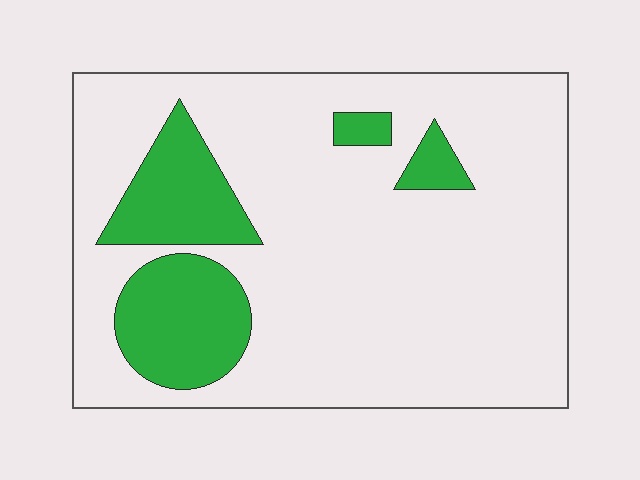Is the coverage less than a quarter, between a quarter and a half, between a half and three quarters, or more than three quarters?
Less than a quarter.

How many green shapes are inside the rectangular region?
4.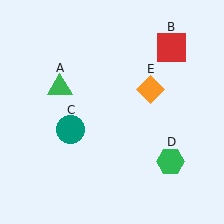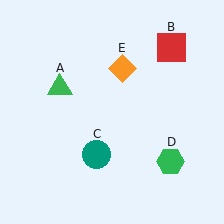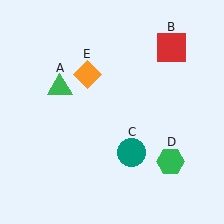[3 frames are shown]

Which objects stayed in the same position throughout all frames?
Green triangle (object A) and red square (object B) and green hexagon (object D) remained stationary.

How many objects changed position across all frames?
2 objects changed position: teal circle (object C), orange diamond (object E).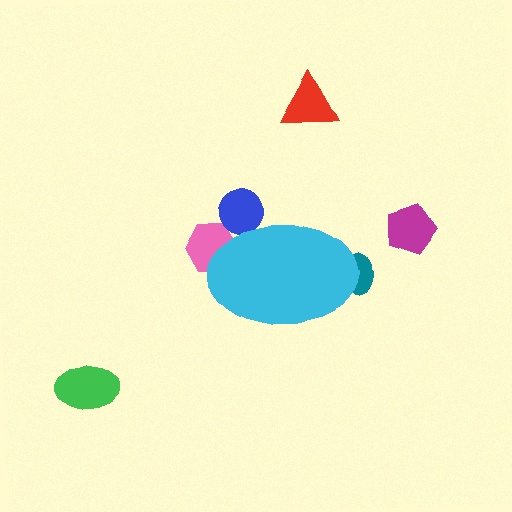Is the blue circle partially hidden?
Yes, the blue circle is partially hidden behind the cyan ellipse.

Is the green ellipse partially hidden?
No, the green ellipse is fully visible.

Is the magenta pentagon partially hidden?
No, the magenta pentagon is fully visible.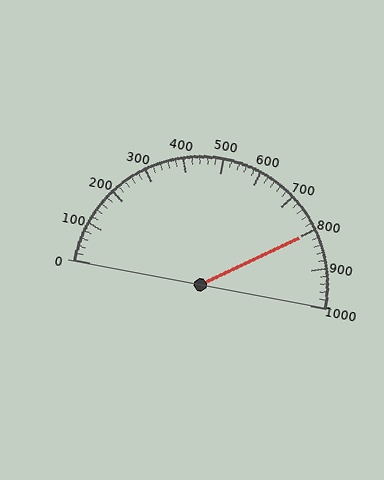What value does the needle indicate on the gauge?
The needle indicates approximately 800.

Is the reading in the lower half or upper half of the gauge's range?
The reading is in the upper half of the range (0 to 1000).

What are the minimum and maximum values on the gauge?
The gauge ranges from 0 to 1000.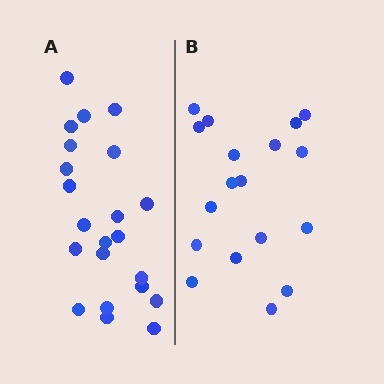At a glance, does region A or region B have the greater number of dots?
Region A (the left region) has more dots.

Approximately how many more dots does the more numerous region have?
Region A has about 4 more dots than region B.